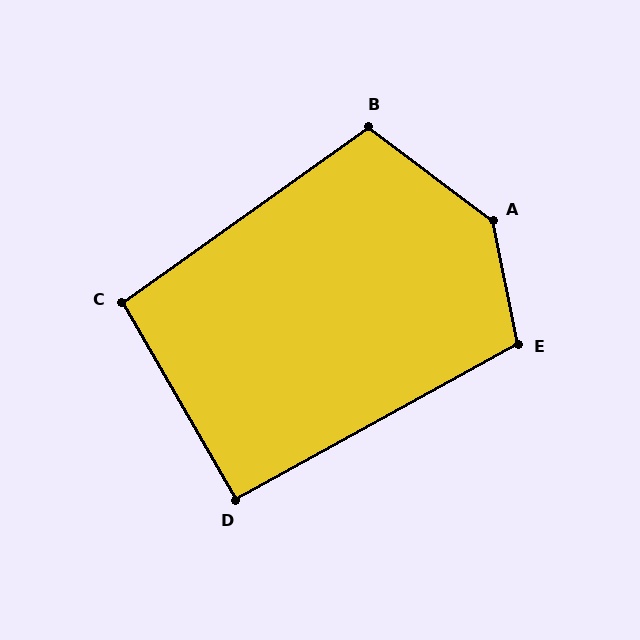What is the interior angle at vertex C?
Approximately 95 degrees (obtuse).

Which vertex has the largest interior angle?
A, at approximately 139 degrees.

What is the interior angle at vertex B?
Approximately 107 degrees (obtuse).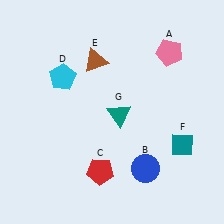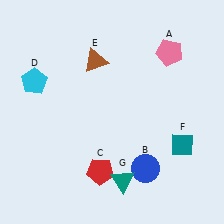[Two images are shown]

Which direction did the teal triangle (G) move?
The teal triangle (G) moved down.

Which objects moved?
The objects that moved are: the cyan pentagon (D), the teal triangle (G).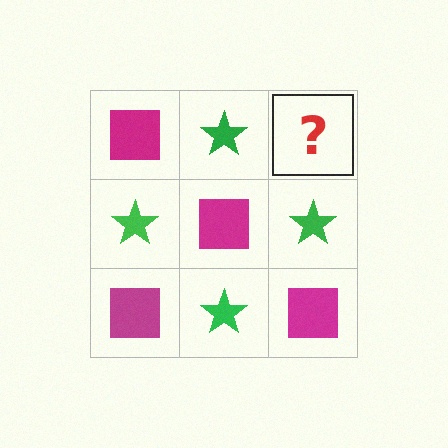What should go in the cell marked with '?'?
The missing cell should contain a magenta square.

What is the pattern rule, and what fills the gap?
The rule is that it alternates magenta square and green star in a checkerboard pattern. The gap should be filled with a magenta square.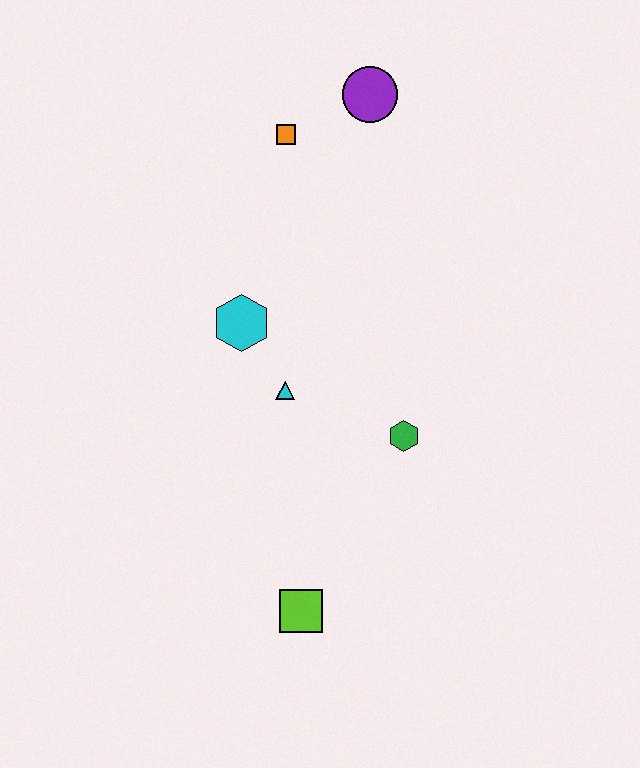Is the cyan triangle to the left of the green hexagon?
Yes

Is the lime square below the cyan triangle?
Yes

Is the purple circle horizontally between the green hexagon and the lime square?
Yes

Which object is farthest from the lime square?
The purple circle is farthest from the lime square.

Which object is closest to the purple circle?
The orange square is closest to the purple circle.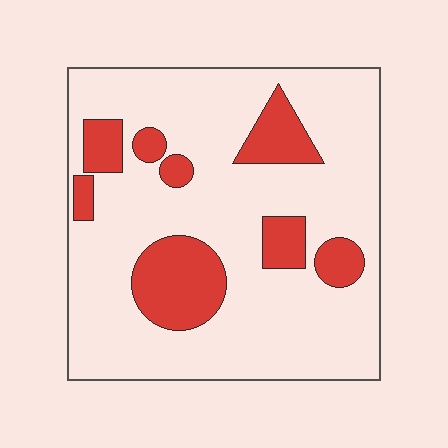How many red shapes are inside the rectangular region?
8.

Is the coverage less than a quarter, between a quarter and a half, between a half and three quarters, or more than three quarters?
Less than a quarter.